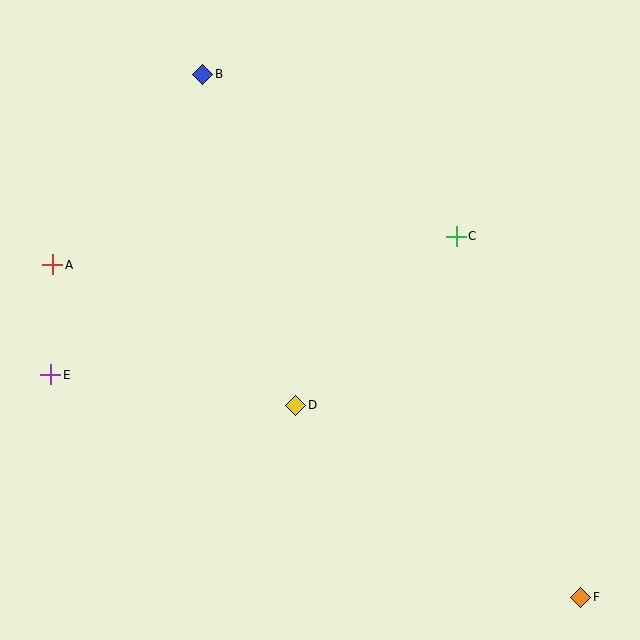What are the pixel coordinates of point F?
Point F is at (581, 597).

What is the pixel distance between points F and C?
The distance between F and C is 381 pixels.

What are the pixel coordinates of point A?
Point A is at (53, 265).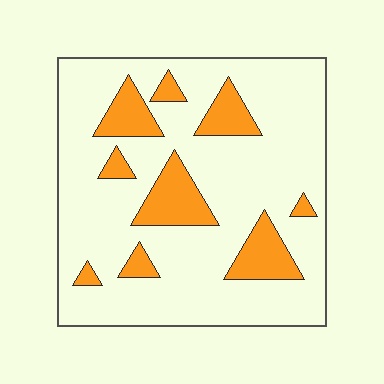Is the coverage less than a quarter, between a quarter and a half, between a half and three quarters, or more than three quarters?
Less than a quarter.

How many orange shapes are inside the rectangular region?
9.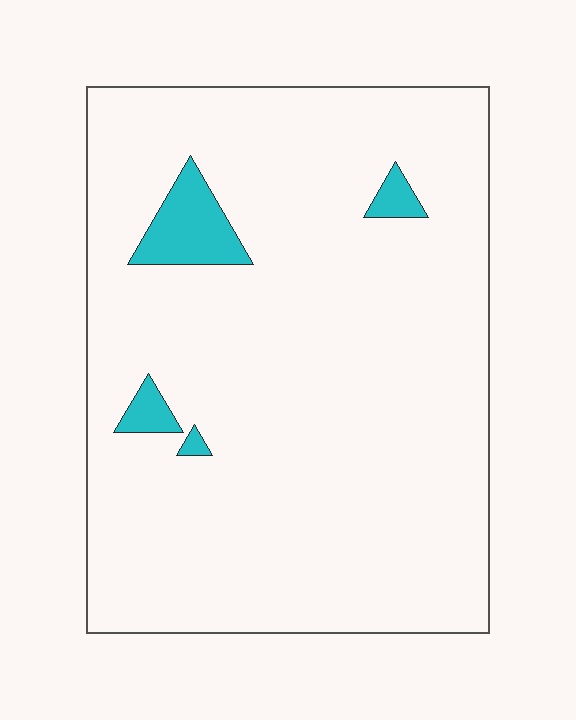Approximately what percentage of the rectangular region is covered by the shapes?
Approximately 5%.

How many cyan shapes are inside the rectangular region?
4.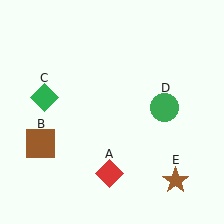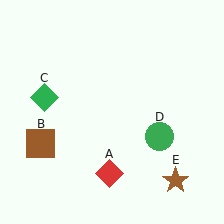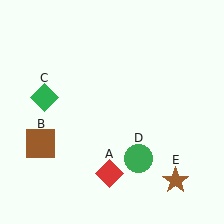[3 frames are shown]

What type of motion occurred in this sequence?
The green circle (object D) rotated clockwise around the center of the scene.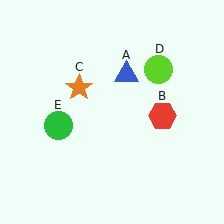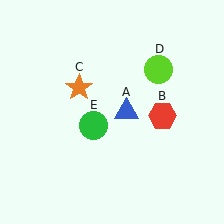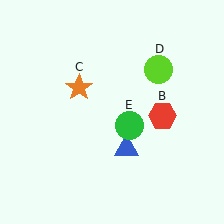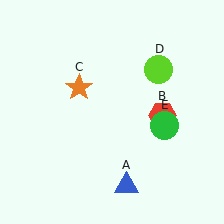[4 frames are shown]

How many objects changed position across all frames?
2 objects changed position: blue triangle (object A), green circle (object E).